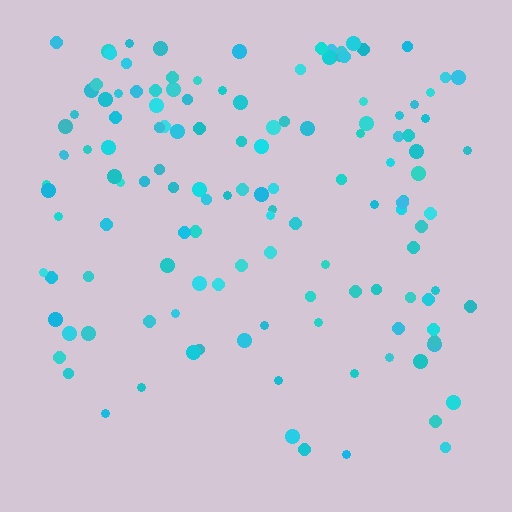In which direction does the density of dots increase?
From bottom to top, with the top side densest.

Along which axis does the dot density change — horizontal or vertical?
Vertical.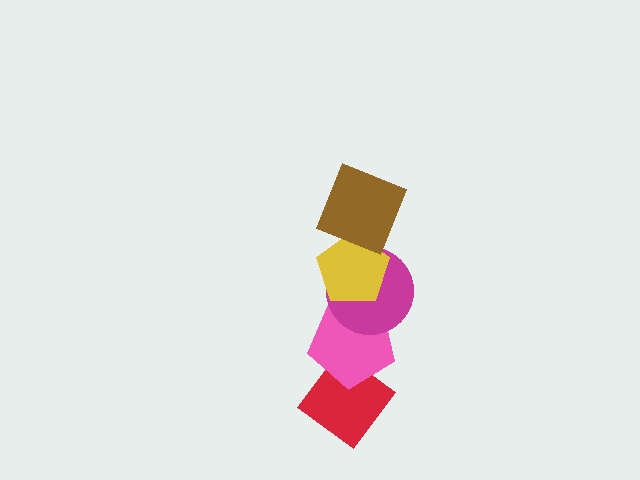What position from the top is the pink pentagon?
The pink pentagon is 4th from the top.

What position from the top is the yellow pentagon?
The yellow pentagon is 2nd from the top.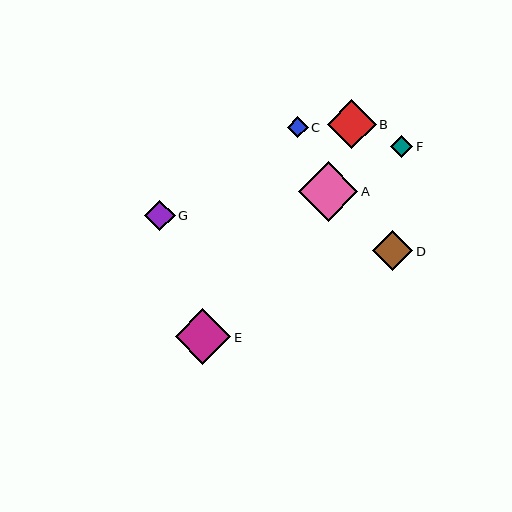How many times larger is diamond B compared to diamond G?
Diamond B is approximately 1.6 times the size of diamond G.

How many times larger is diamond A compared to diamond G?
Diamond A is approximately 2.0 times the size of diamond G.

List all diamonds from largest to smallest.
From largest to smallest: A, E, B, D, G, F, C.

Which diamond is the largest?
Diamond A is the largest with a size of approximately 60 pixels.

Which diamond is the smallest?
Diamond C is the smallest with a size of approximately 21 pixels.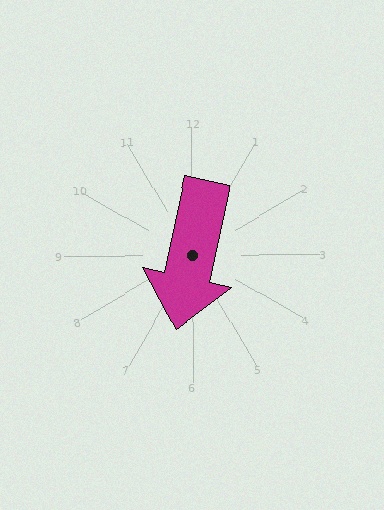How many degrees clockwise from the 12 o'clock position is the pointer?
Approximately 192 degrees.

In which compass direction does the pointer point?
South.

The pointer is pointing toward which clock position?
Roughly 6 o'clock.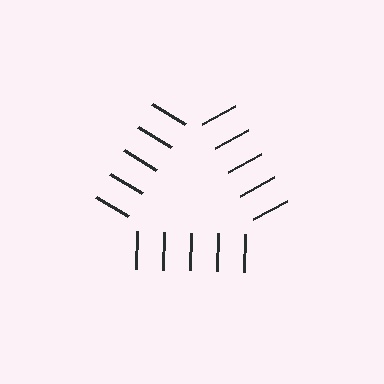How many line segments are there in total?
15 — 5 along each of the 3 edges.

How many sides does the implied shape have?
3 sides — the line-ends trace a triangle.